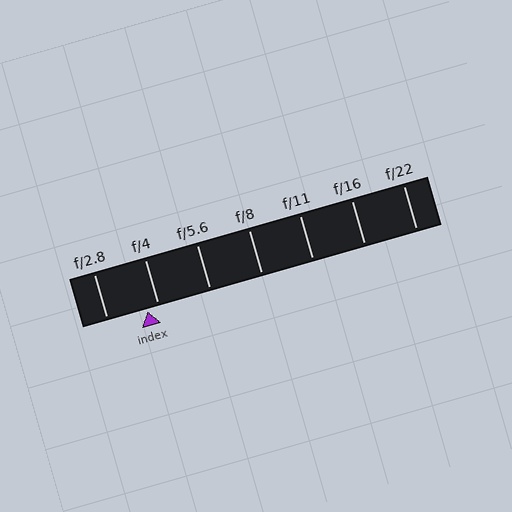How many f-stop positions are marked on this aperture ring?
There are 7 f-stop positions marked.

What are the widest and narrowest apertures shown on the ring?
The widest aperture shown is f/2.8 and the narrowest is f/22.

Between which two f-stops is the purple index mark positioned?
The index mark is between f/2.8 and f/4.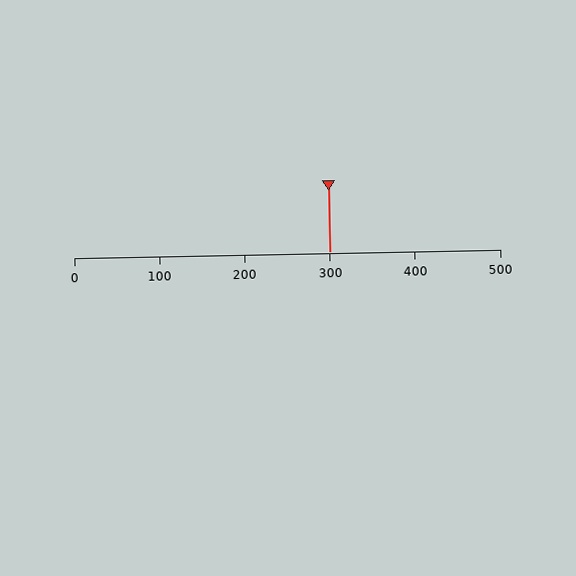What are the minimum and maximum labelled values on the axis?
The axis runs from 0 to 500.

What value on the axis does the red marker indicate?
The marker indicates approximately 300.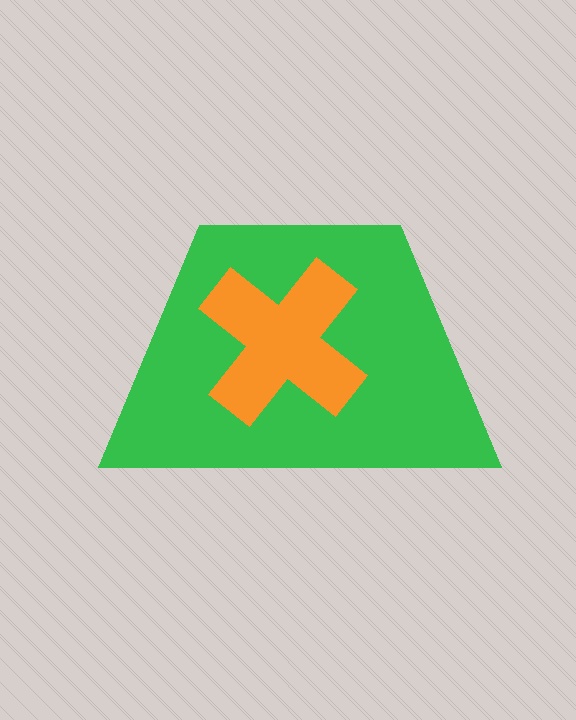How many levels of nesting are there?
2.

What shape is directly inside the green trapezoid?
The orange cross.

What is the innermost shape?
The orange cross.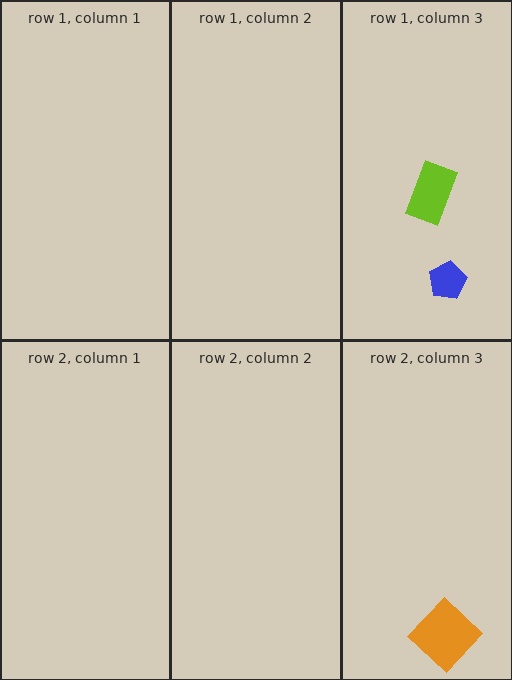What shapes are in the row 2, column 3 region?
The orange diamond.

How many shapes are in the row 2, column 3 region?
1.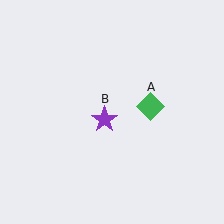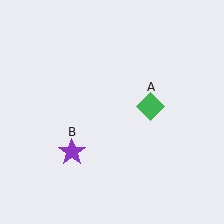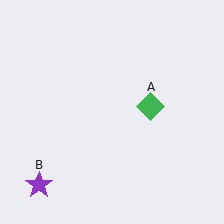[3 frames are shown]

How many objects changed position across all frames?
1 object changed position: purple star (object B).